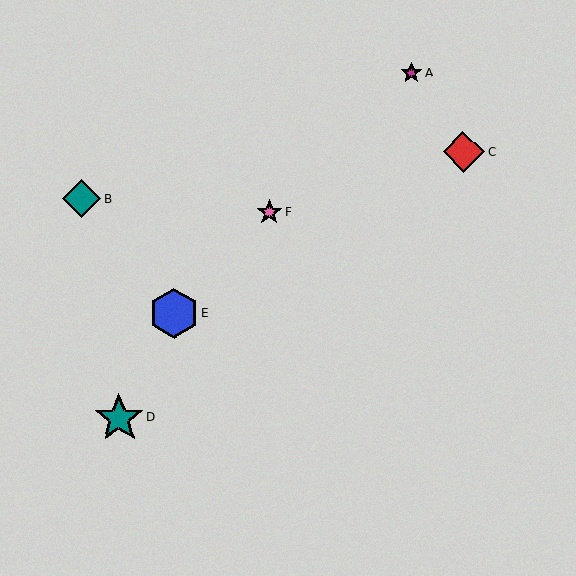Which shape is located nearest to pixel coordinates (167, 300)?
The blue hexagon (labeled E) at (174, 314) is nearest to that location.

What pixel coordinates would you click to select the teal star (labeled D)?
Click at (119, 418) to select the teal star D.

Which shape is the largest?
The blue hexagon (labeled E) is the largest.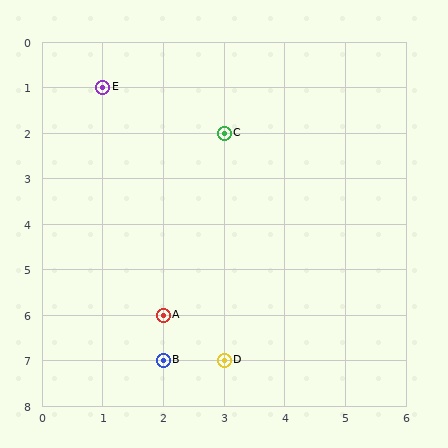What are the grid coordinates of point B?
Point B is at grid coordinates (2, 7).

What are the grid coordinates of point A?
Point A is at grid coordinates (2, 6).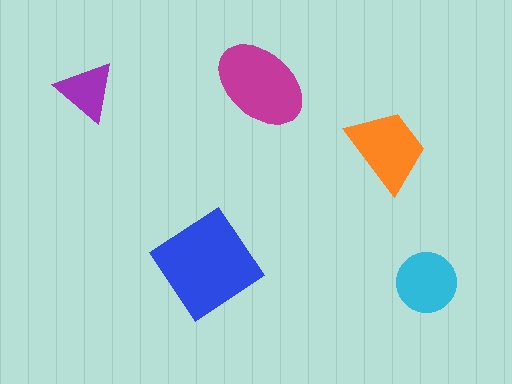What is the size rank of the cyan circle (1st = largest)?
4th.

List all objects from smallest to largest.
The purple triangle, the cyan circle, the orange trapezoid, the magenta ellipse, the blue diamond.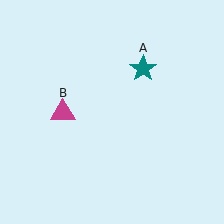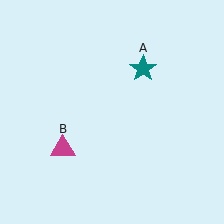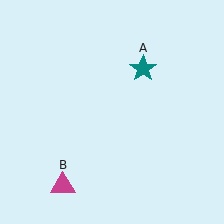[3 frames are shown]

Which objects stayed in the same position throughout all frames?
Teal star (object A) remained stationary.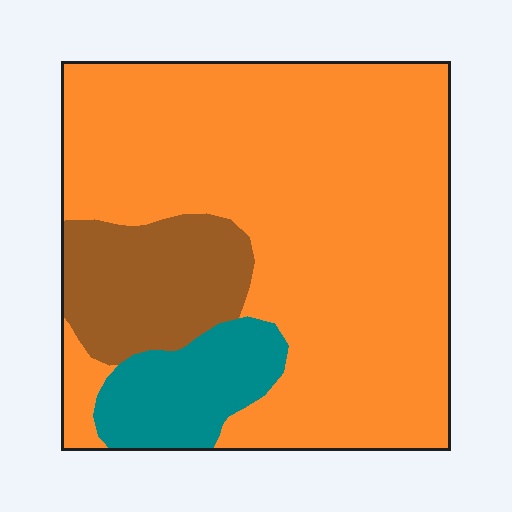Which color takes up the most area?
Orange, at roughly 75%.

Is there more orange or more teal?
Orange.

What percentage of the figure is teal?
Teal covers 11% of the figure.